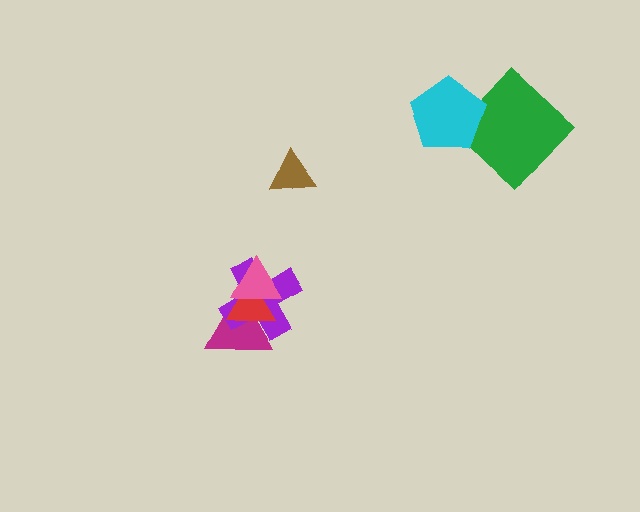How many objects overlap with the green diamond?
1 object overlaps with the green diamond.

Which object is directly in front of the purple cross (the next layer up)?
The red triangle is directly in front of the purple cross.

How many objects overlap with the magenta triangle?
3 objects overlap with the magenta triangle.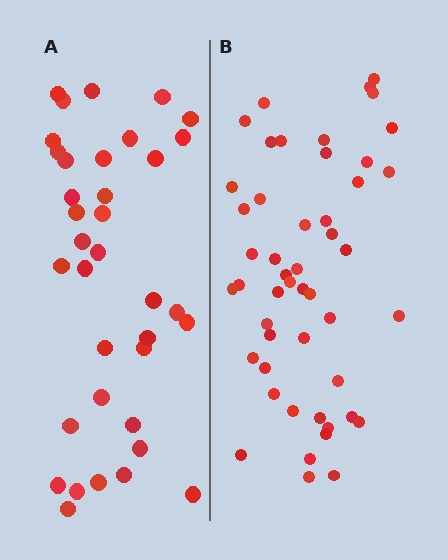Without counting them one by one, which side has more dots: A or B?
Region B (the right region) has more dots.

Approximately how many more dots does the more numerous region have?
Region B has approximately 15 more dots than region A.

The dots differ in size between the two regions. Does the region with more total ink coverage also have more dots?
No. Region A has more total ink coverage because its dots are larger, but region B actually contains more individual dots. Total area can be misleading — the number of items is what matters here.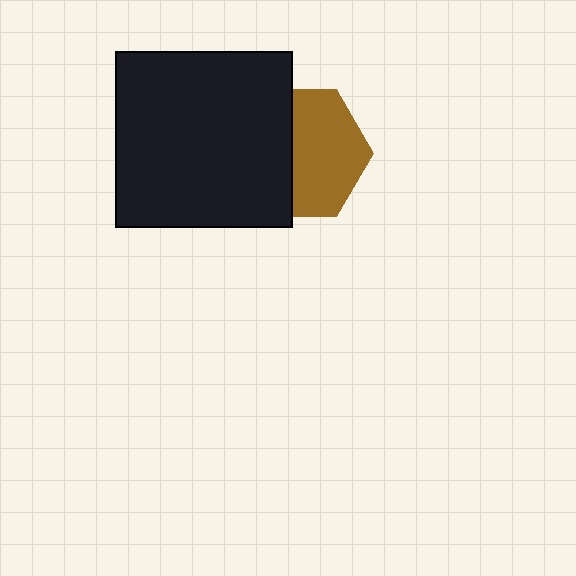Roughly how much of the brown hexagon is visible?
About half of it is visible (roughly 56%).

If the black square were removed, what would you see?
You would see the complete brown hexagon.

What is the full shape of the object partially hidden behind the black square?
The partially hidden object is a brown hexagon.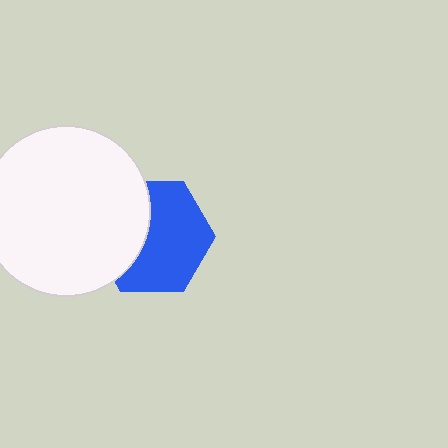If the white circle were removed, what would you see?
You would see the complete blue hexagon.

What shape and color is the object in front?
The object in front is a white circle.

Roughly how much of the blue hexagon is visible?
About half of it is visible (roughly 62%).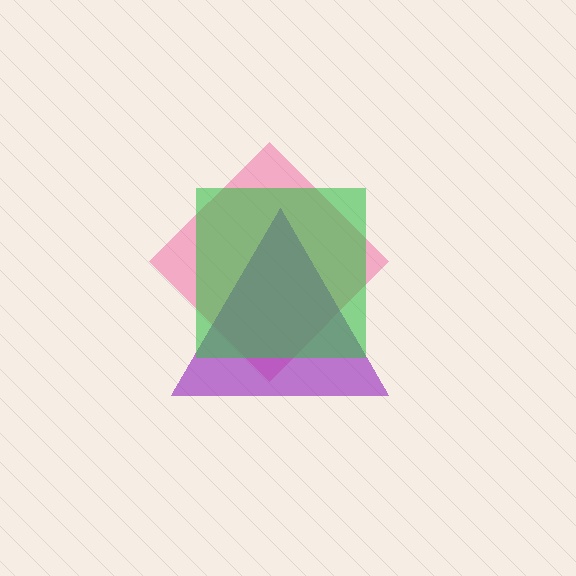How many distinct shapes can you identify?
There are 3 distinct shapes: a pink diamond, a purple triangle, a green square.